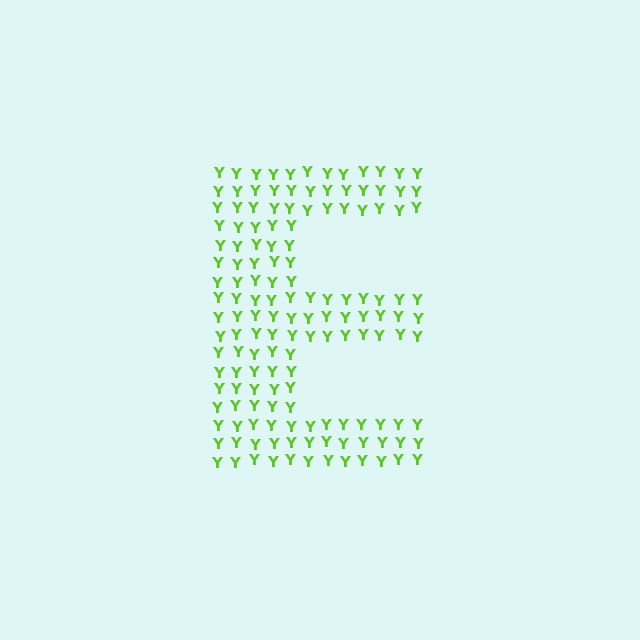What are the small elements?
The small elements are letter Y's.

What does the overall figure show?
The overall figure shows the letter E.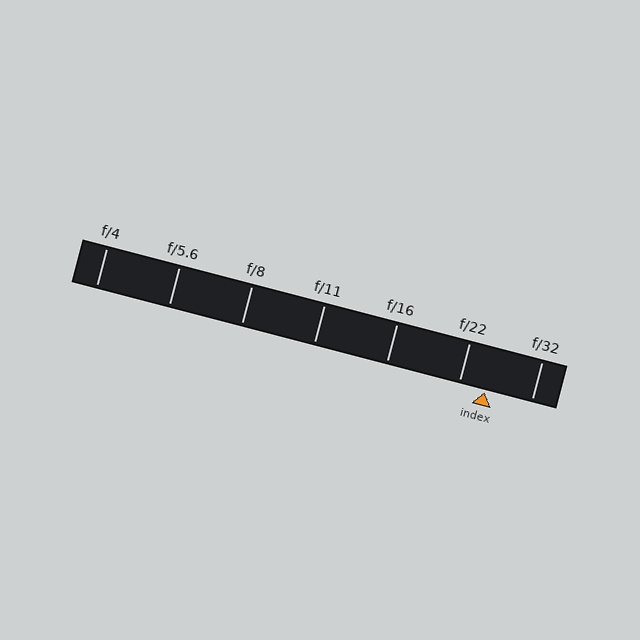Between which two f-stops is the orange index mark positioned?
The index mark is between f/22 and f/32.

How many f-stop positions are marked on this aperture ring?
There are 7 f-stop positions marked.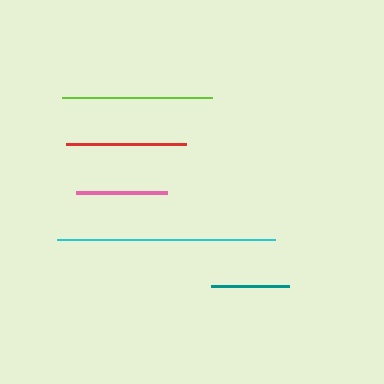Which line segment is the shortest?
The teal line is the shortest at approximately 78 pixels.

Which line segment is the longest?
The cyan line is the longest at approximately 219 pixels.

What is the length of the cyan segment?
The cyan segment is approximately 219 pixels long.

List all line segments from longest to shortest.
From longest to shortest: cyan, lime, red, pink, teal.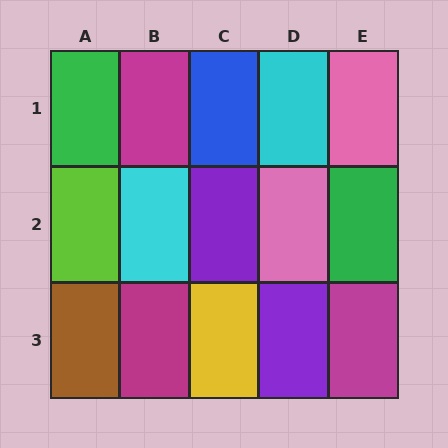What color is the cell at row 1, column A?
Green.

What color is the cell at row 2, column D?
Pink.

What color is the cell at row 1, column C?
Blue.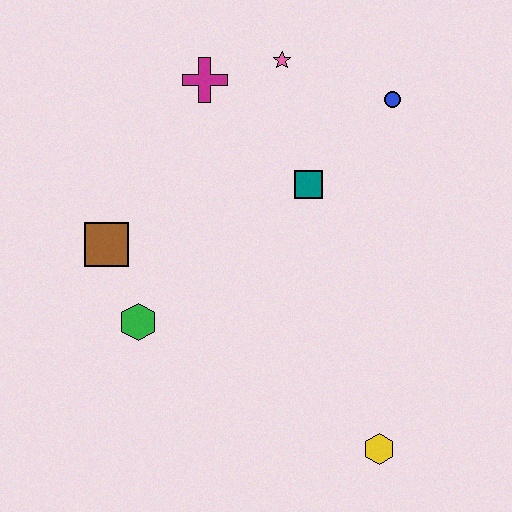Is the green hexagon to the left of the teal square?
Yes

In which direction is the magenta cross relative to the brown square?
The magenta cross is above the brown square.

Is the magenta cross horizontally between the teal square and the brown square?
Yes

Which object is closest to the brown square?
The green hexagon is closest to the brown square.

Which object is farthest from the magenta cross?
The yellow hexagon is farthest from the magenta cross.